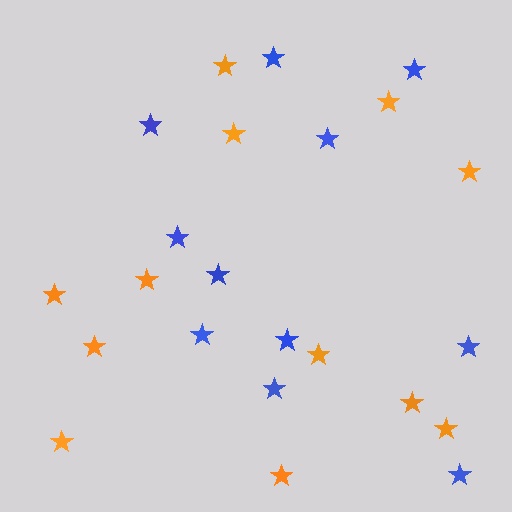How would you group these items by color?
There are 2 groups: one group of orange stars (12) and one group of blue stars (11).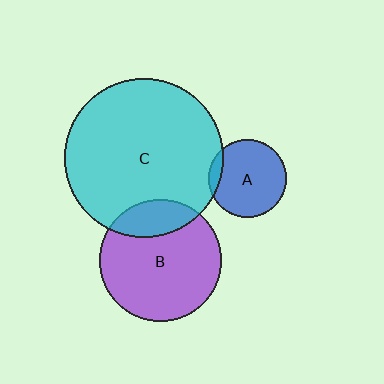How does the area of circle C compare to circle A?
Approximately 4.2 times.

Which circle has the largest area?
Circle C (cyan).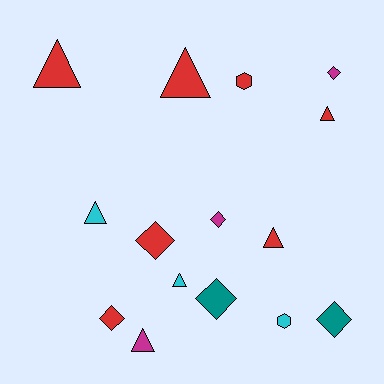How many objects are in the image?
There are 15 objects.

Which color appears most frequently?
Red, with 7 objects.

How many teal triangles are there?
There are no teal triangles.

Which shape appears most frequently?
Triangle, with 7 objects.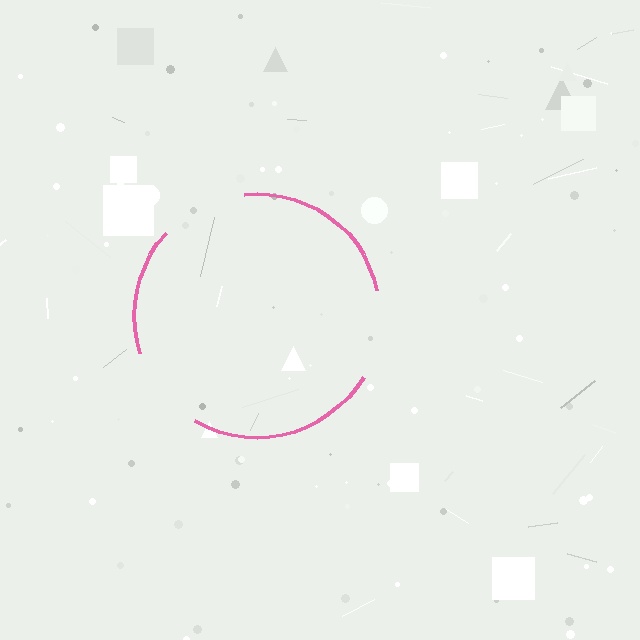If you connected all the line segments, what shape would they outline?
They would outline a circle.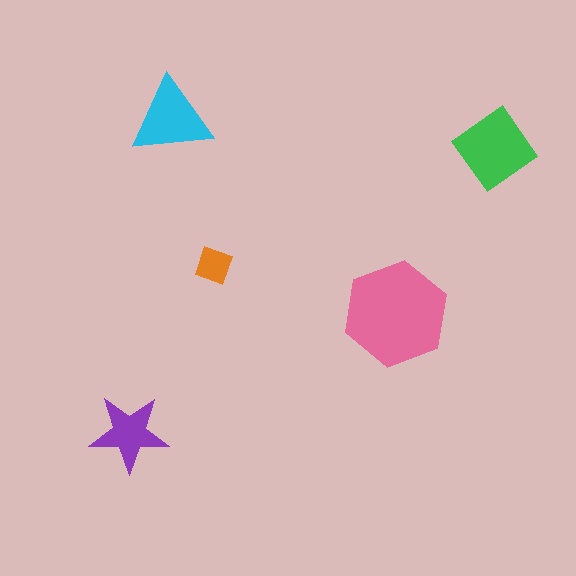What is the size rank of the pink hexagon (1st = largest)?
1st.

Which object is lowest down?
The purple star is bottommost.